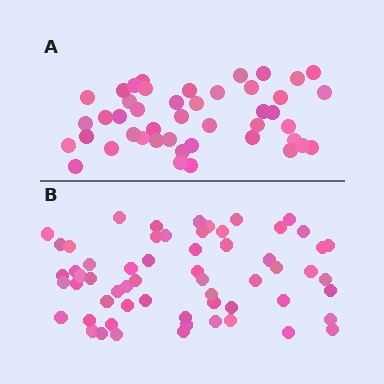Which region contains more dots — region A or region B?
Region B (the bottom region) has more dots.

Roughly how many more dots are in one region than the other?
Region B has approximately 15 more dots than region A.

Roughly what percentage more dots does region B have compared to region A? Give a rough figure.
About 35% more.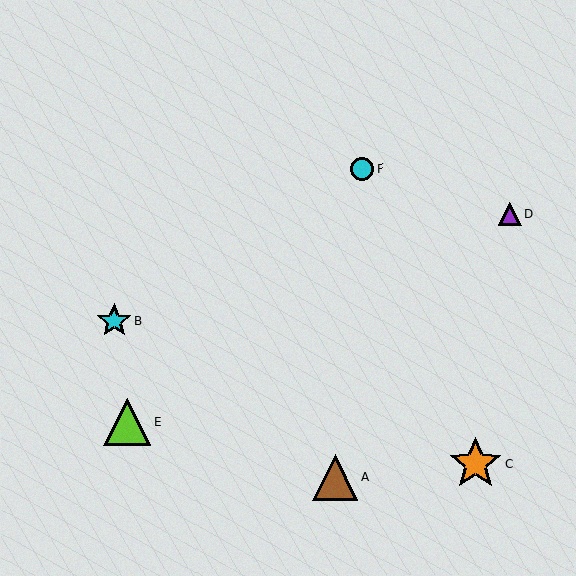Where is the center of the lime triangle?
The center of the lime triangle is at (127, 422).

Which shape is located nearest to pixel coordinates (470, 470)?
The orange star (labeled C) at (475, 464) is nearest to that location.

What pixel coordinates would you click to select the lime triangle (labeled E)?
Click at (127, 422) to select the lime triangle E.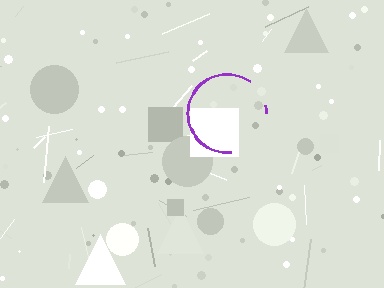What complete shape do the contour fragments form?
The contour fragments form a circle.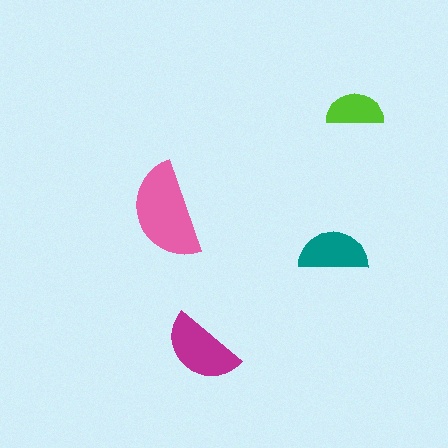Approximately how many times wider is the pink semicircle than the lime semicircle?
About 1.5 times wider.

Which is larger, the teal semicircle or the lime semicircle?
The teal one.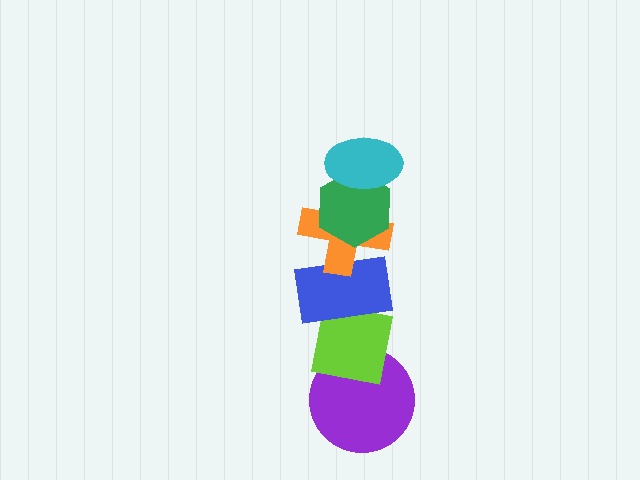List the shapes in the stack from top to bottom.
From top to bottom: the cyan ellipse, the green hexagon, the orange cross, the blue rectangle, the lime square, the purple circle.